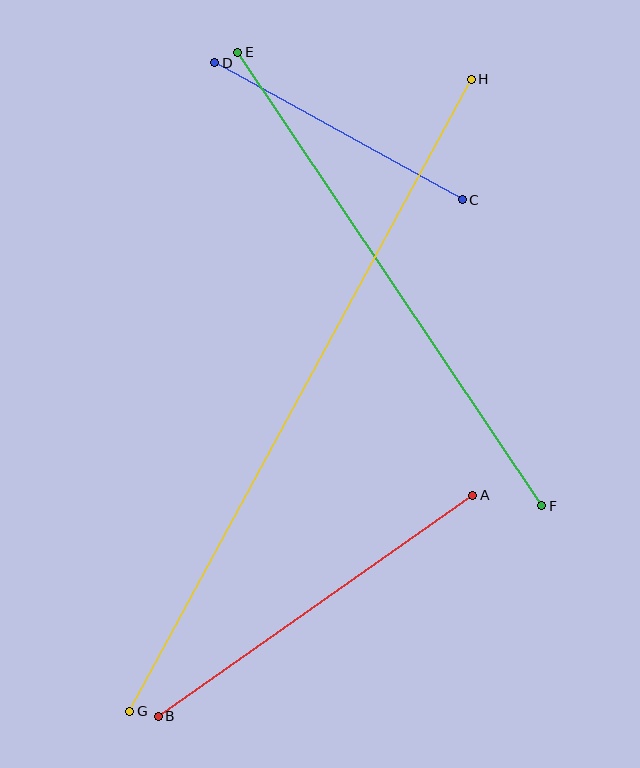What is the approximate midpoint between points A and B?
The midpoint is at approximately (316, 606) pixels.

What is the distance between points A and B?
The distance is approximately 384 pixels.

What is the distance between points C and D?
The distance is approximately 283 pixels.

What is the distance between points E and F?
The distance is approximately 546 pixels.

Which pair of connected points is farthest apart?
Points G and H are farthest apart.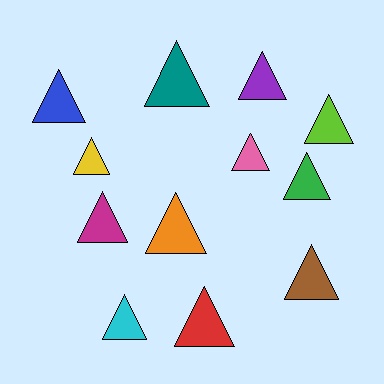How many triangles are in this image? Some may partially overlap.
There are 12 triangles.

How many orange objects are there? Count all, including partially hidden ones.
There is 1 orange object.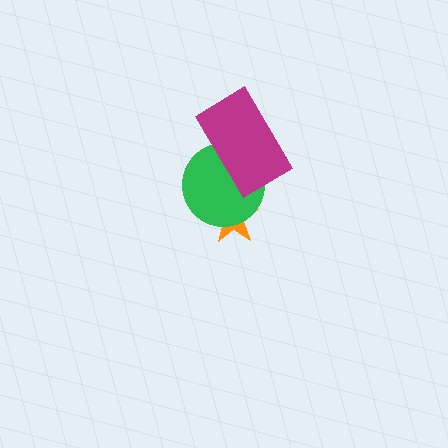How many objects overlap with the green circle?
2 objects overlap with the green circle.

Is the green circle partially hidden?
Yes, it is partially covered by another shape.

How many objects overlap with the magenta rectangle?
1 object overlaps with the magenta rectangle.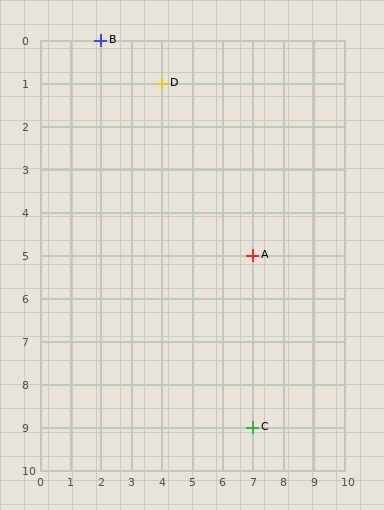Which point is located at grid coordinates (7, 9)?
Point C is at (7, 9).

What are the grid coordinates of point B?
Point B is at grid coordinates (2, 0).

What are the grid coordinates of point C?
Point C is at grid coordinates (7, 9).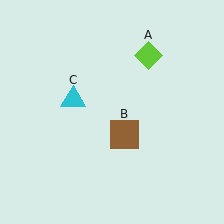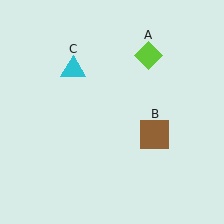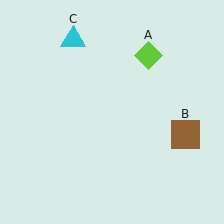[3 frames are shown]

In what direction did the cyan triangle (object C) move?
The cyan triangle (object C) moved up.